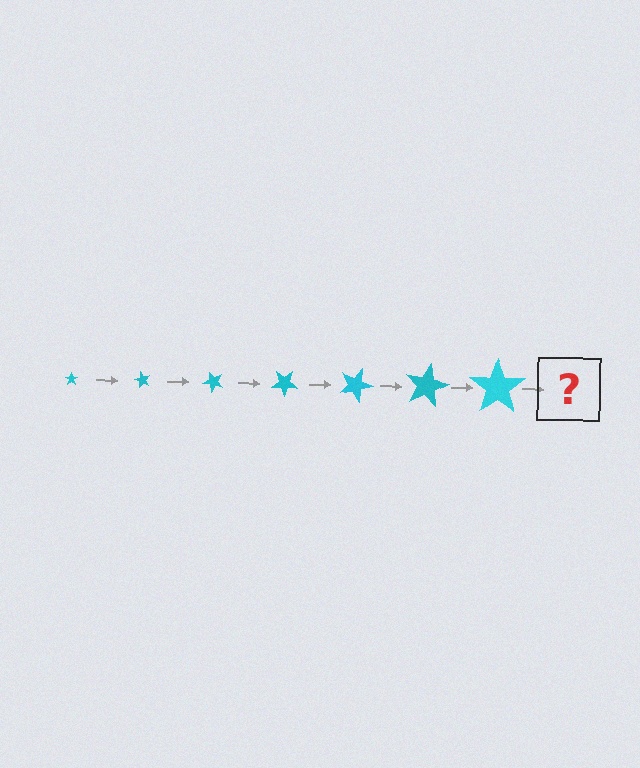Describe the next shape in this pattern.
It should be a star, larger than the previous one and rotated 420 degrees from the start.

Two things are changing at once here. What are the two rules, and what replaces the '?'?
The two rules are that the star grows larger each step and it rotates 60 degrees each step. The '?' should be a star, larger than the previous one and rotated 420 degrees from the start.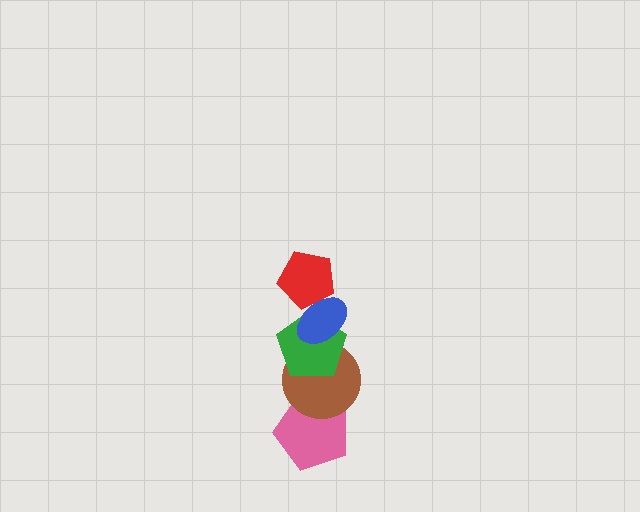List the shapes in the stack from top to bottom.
From top to bottom: the red pentagon, the blue ellipse, the green pentagon, the brown circle, the pink pentagon.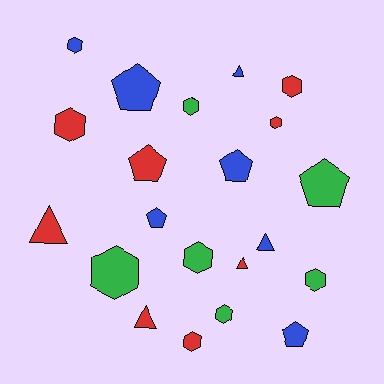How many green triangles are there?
There are no green triangles.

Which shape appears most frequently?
Hexagon, with 10 objects.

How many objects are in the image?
There are 21 objects.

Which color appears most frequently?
Red, with 8 objects.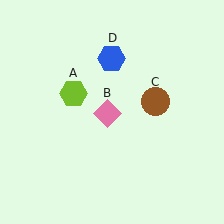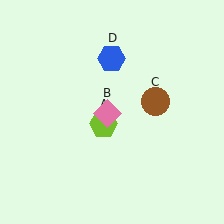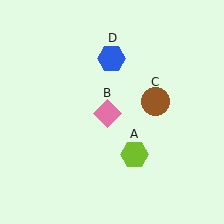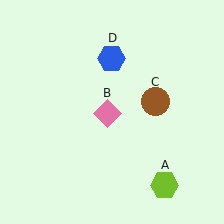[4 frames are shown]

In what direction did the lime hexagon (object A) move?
The lime hexagon (object A) moved down and to the right.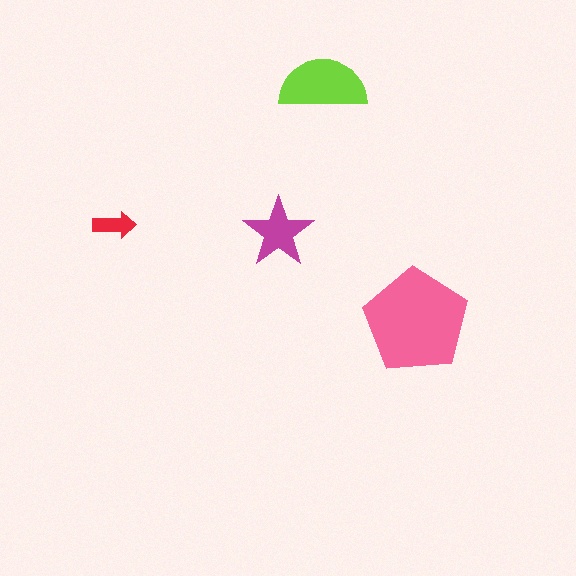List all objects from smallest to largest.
The red arrow, the magenta star, the lime semicircle, the pink pentagon.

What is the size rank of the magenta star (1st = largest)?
3rd.